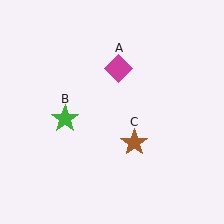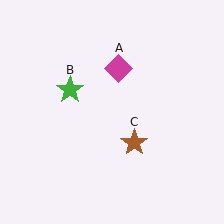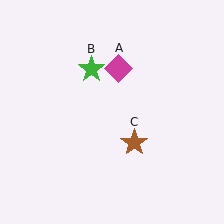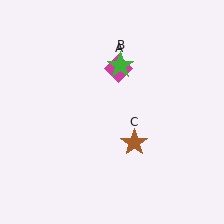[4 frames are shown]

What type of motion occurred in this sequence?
The green star (object B) rotated clockwise around the center of the scene.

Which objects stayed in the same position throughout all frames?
Magenta diamond (object A) and brown star (object C) remained stationary.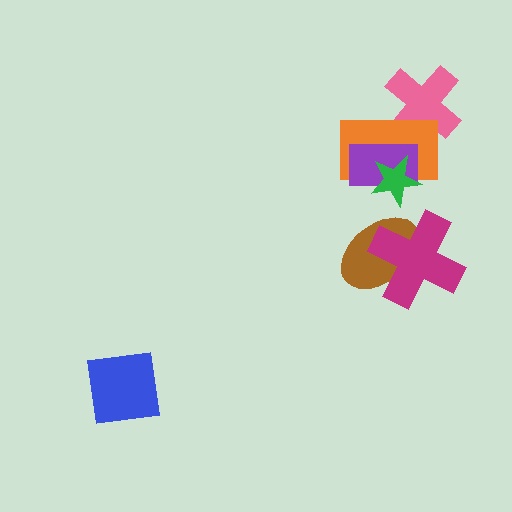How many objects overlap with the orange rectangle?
3 objects overlap with the orange rectangle.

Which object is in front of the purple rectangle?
The green star is in front of the purple rectangle.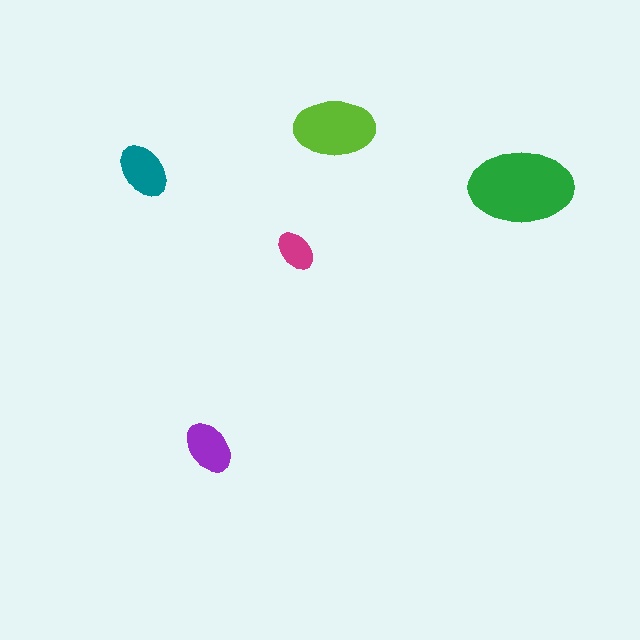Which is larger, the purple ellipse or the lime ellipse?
The lime one.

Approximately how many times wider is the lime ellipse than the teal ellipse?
About 1.5 times wider.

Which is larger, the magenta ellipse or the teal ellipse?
The teal one.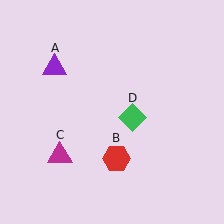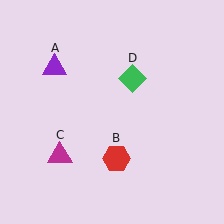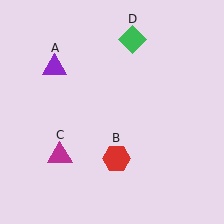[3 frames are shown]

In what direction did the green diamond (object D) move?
The green diamond (object D) moved up.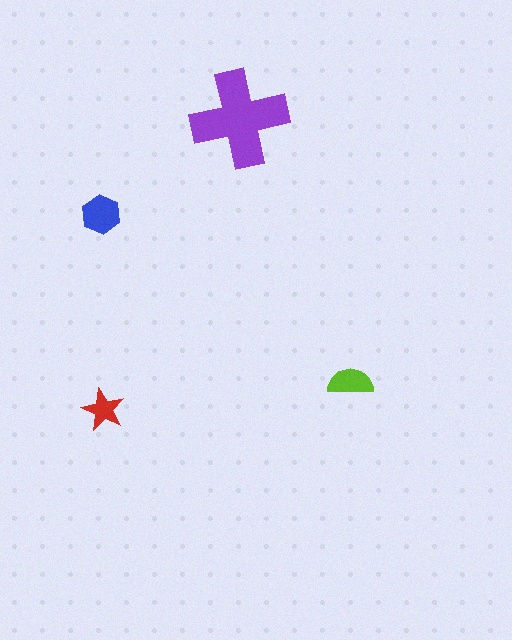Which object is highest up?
The purple cross is topmost.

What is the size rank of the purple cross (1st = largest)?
1st.